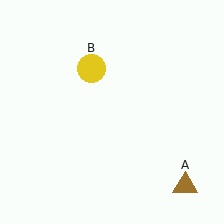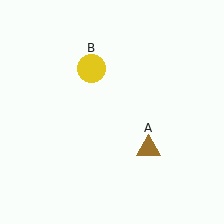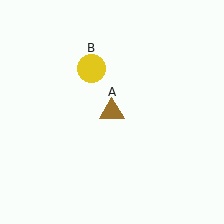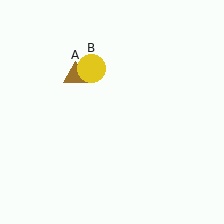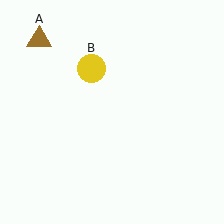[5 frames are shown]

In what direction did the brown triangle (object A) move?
The brown triangle (object A) moved up and to the left.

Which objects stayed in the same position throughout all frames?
Yellow circle (object B) remained stationary.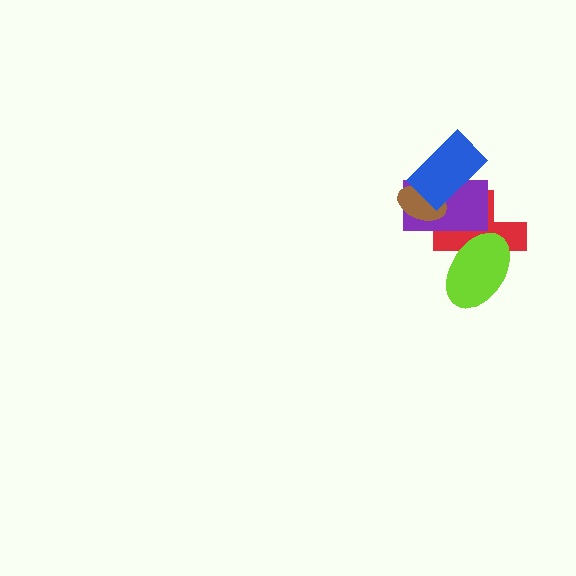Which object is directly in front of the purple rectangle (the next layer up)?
The lime ellipse is directly in front of the purple rectangle.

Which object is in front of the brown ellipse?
The blue rectangle is in front of the brown ellipse.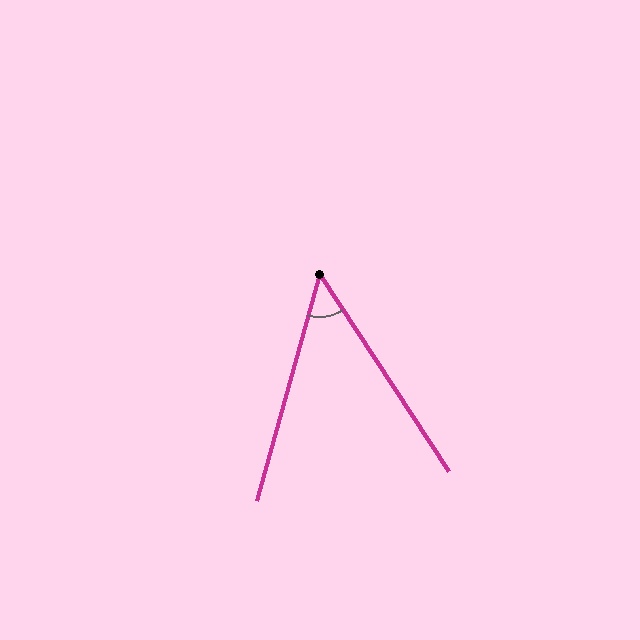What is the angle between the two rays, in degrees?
Approximately 49 degrees.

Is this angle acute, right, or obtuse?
It is acute.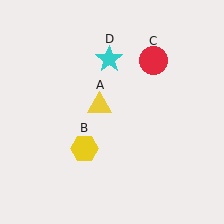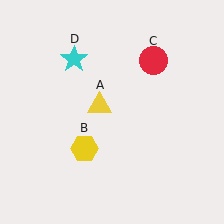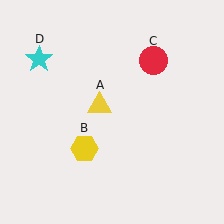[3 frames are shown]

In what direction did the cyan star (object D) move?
The cyan star (object D) moved left.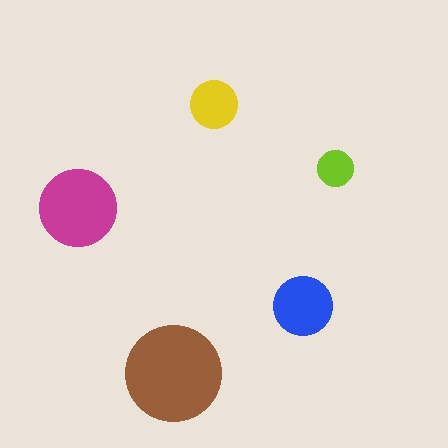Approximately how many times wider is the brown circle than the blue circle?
About 1.5 times wider.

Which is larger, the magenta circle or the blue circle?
The magenta one.